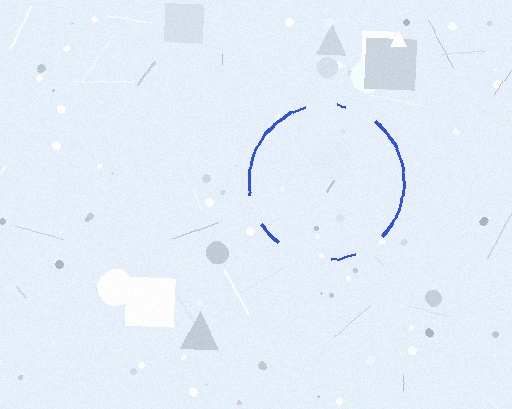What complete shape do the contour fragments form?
The contour fragments form a circle.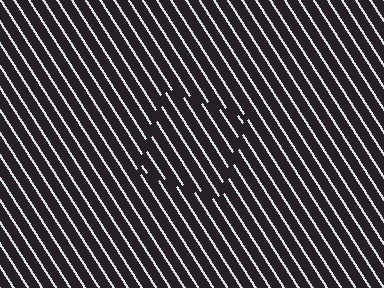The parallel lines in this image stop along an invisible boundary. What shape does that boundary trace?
An illusory square. The interior of the shape contains the same grating, shifted by half a period — the contour is defined by the phase discontinuity where line-ends from the inner and outer gratings abut.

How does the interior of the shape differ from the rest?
The interior of the shape contains the same grating, shifted by half a period — the contour is defined by the phase discontinuity where line-ends from the inner and outer gratings abut.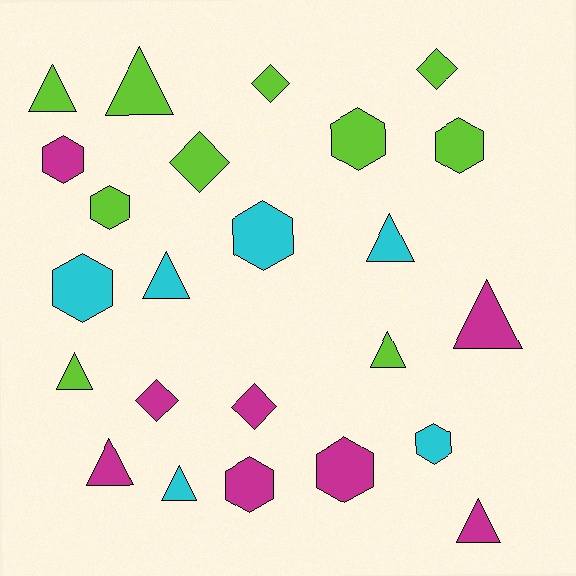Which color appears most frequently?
Lime, with 10 objects.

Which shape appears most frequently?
Triangle, with 10 objects.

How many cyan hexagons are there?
There are 3 cyan hexagons.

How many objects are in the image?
There are 24 objects.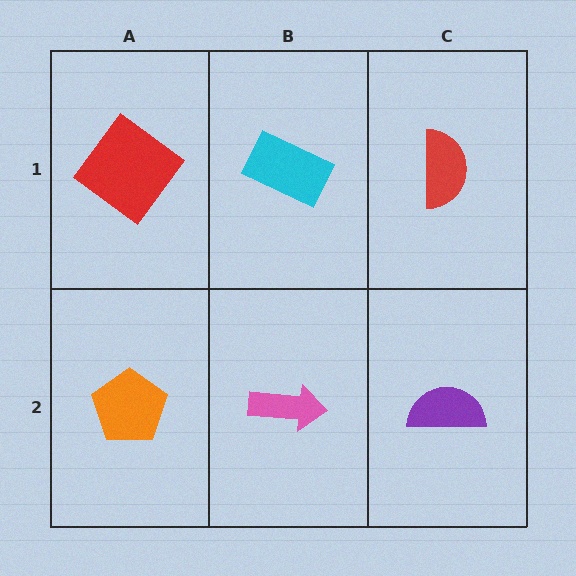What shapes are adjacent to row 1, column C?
A purple semicircle (row 2, column C), a cyan rectangle (row 1, column B).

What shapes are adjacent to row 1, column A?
An orange pentagon (row 2, column A), a cyan rectangle (row 1, column B).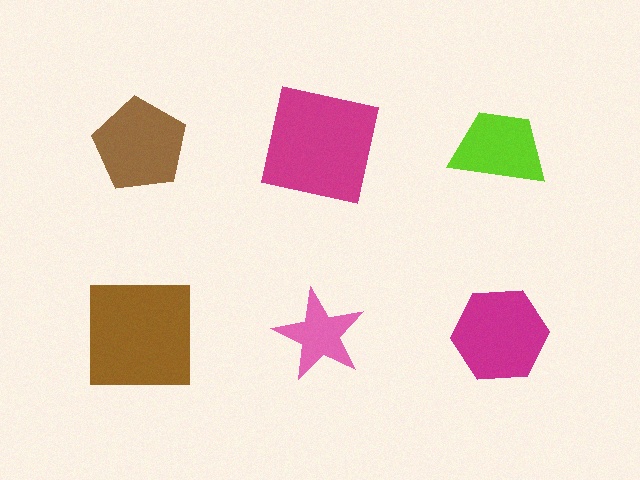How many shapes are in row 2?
3 shapes.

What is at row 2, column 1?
A brown square.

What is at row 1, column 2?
A magenta square.